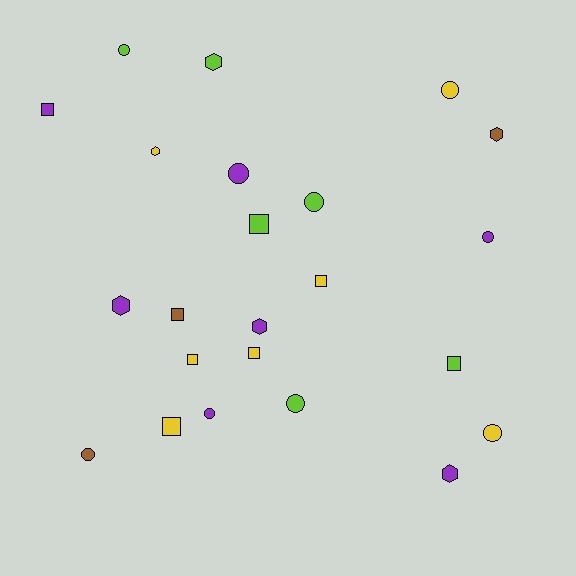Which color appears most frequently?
Yellow, with 7 objects.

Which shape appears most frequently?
Circle, with 9 objects.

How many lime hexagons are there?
There is 1 lime hexagon.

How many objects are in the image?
There are 23 objects.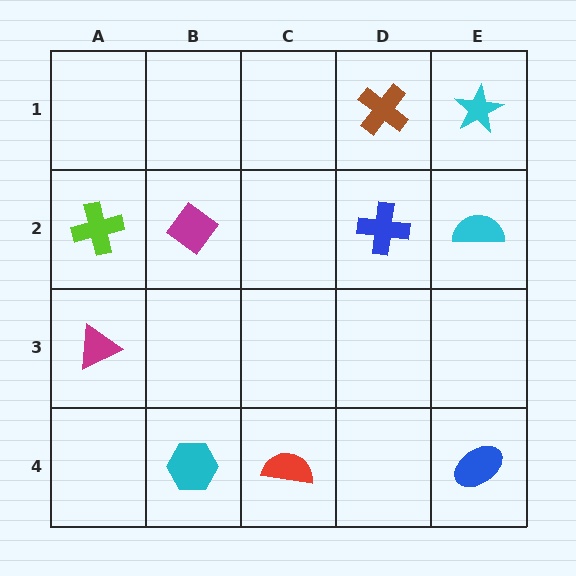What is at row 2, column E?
A cyan semicircle.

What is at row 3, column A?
A magenta triangle.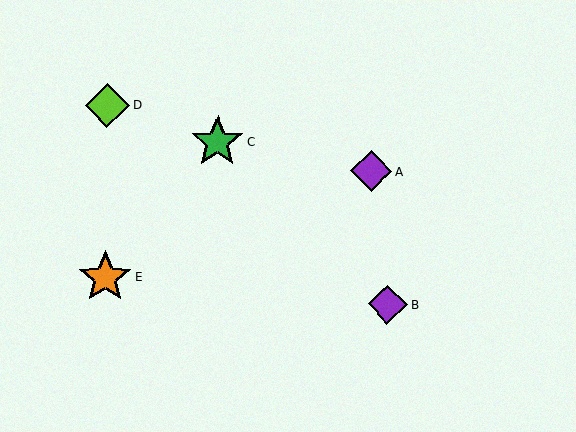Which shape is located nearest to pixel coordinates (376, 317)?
The purple diamond (labeled B) at (387, 304) is nearest to that location.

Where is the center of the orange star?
The center of the orange star is at (105, 277).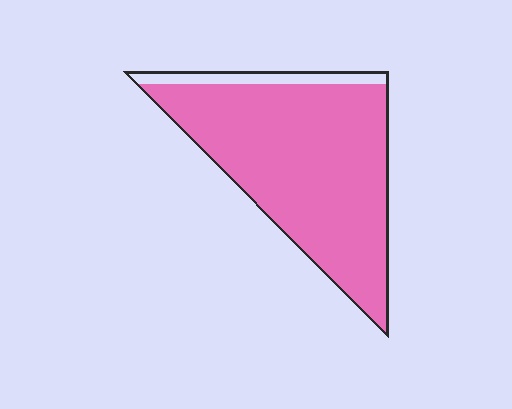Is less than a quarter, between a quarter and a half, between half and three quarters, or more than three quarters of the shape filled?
More than three quarters.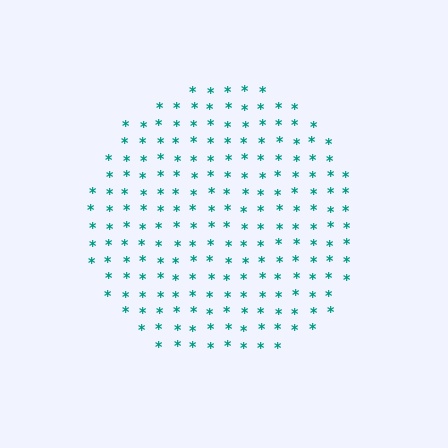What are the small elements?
The small elements are asterisks.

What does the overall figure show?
The overall figure shows a circle.